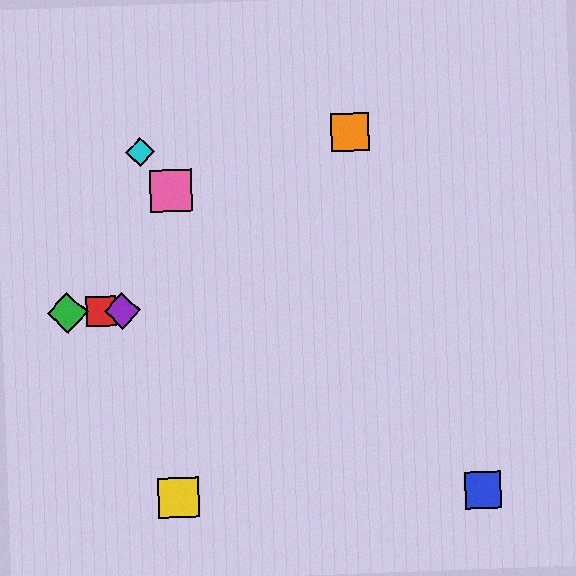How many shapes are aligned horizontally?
3 shapes (the red square, the green diamond, the purple diamond) are aligned horizontally.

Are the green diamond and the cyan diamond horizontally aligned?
No, the green diamond is at y≈313 and the cyan diamond is at y≈152.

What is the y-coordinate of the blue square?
The blue square is at y≈490.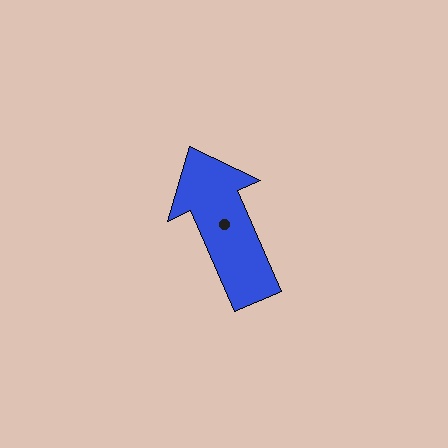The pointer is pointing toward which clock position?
Roughly 11 o'clock.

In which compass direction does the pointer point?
Northwest.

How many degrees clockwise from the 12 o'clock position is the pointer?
Approximately 336 degrees.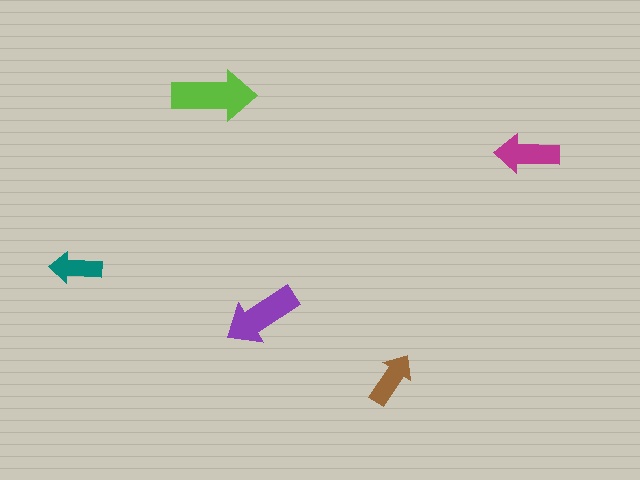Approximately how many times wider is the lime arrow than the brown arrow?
About 1.5 times wider.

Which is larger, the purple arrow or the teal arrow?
The purple one.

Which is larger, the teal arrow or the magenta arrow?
The magenta one.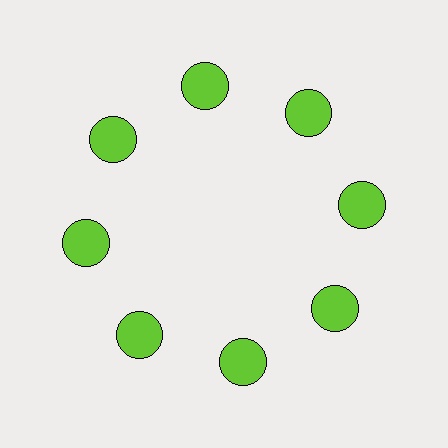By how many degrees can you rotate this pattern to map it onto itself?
The pattern maps onto itself every 45 degrees of rotation.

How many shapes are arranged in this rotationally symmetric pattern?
There are 8 shapes, arranged in 8 groups of 1.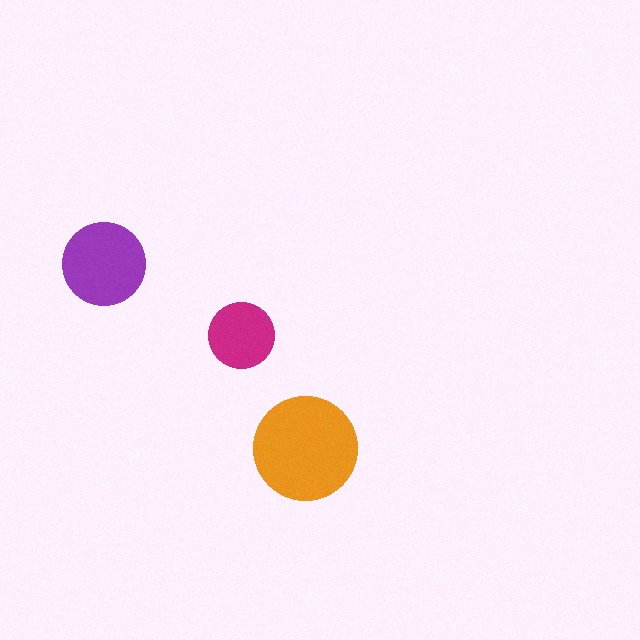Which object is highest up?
The purple circle is topmost.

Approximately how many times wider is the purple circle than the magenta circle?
About 1.5 times wider.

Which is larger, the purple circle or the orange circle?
The orange one.